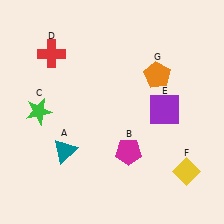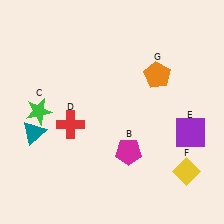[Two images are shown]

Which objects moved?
The objects that moved are: the teal triangle (A), the red cross (D), the purple square (E).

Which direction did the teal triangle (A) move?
The teal triangle (A) moved left.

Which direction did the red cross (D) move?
The red cross (D) moved down.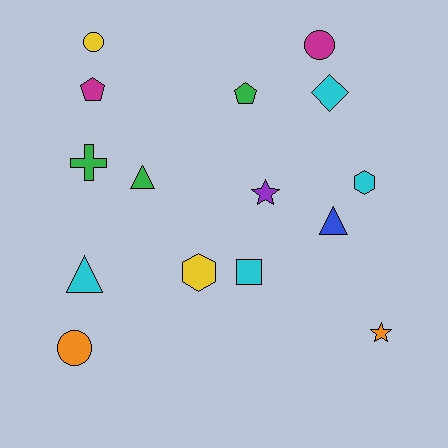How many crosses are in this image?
There is 1 cross.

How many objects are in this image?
There are 15 objects.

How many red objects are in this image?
There are no red objects.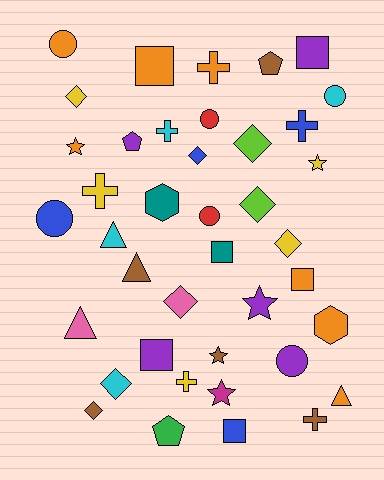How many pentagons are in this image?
There are 3 pentagons.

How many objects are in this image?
There are 40 objects.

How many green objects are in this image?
There is 1 green object.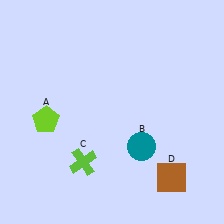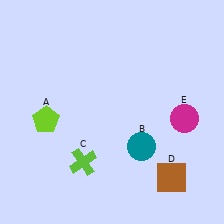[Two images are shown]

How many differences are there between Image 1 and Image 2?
There is 1 difference between the two images.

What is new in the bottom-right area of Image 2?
A magenta circle (E) was added in the bottom-right area of Image 2.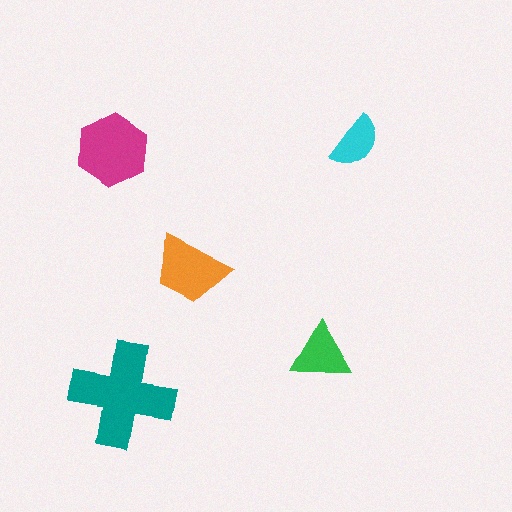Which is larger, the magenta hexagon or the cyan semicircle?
The magenta hexagon.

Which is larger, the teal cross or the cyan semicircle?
The teal cross.